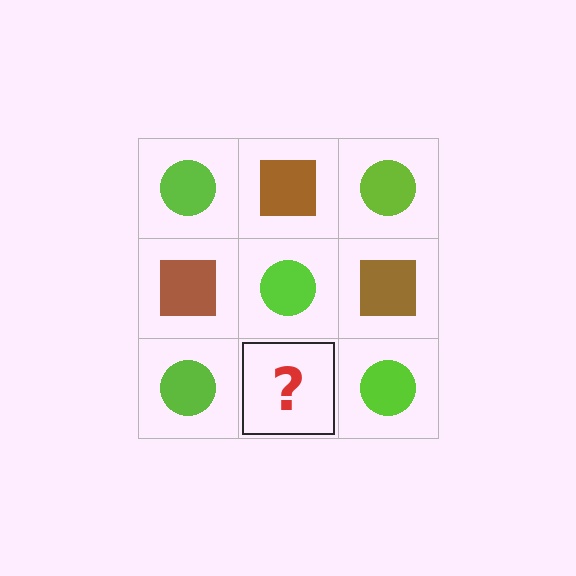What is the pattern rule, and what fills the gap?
The rule is that it alternates lime circle and brown square in a checkerboard pattern. The gap should be filled with a brown square.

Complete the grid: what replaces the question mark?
The question mark should be replaced with a brown square.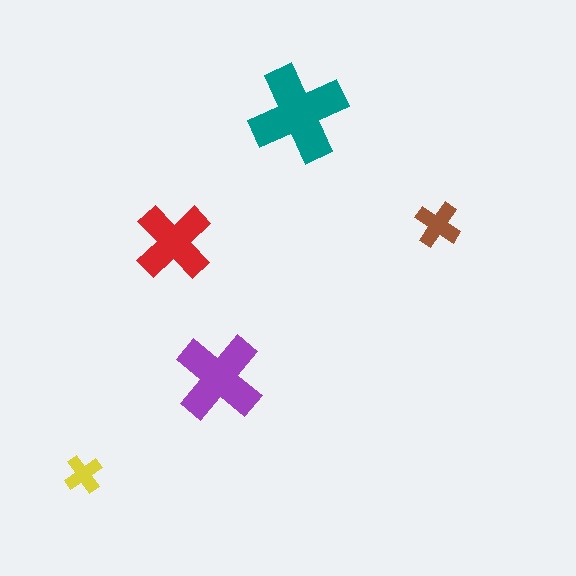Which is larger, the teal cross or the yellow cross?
The teal one.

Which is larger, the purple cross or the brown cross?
The purple one.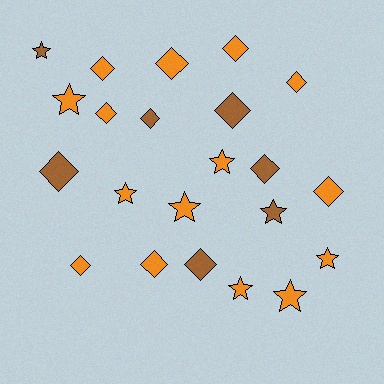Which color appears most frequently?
Orange, with 15 objects.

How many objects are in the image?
There are 22 objects.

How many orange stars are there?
There are 7 orange stars.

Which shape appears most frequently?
Diamond, with 13 objects.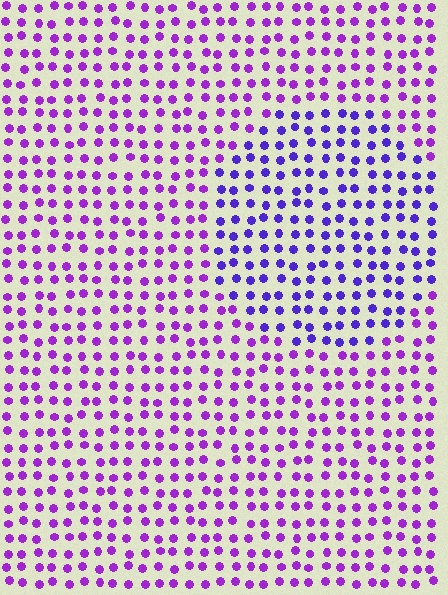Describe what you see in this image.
The image is filled with small purple elements in a uniform arrangement. A circle-shaped region is visible where the elements are tinted to a slightly different hue, forming a subtle color boundary.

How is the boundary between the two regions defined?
The boundary is defined purely by a slight shift in hue (about 30 degrees). Spacing, size, and orientation are identical on both sides.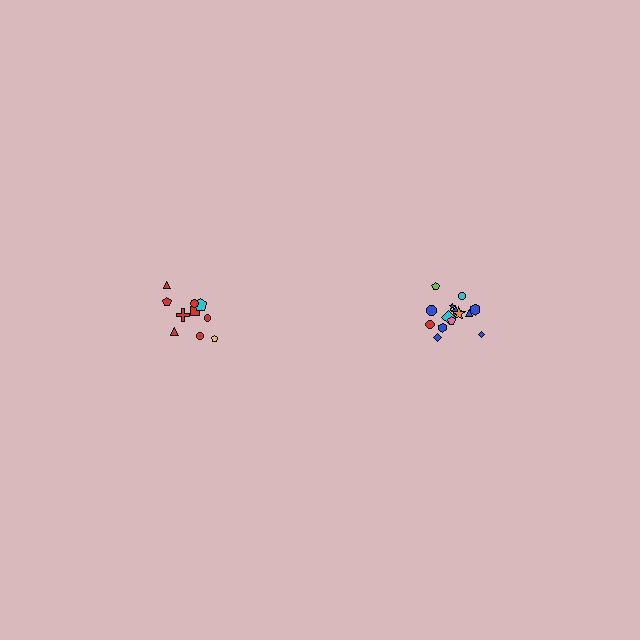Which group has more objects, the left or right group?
The right group.